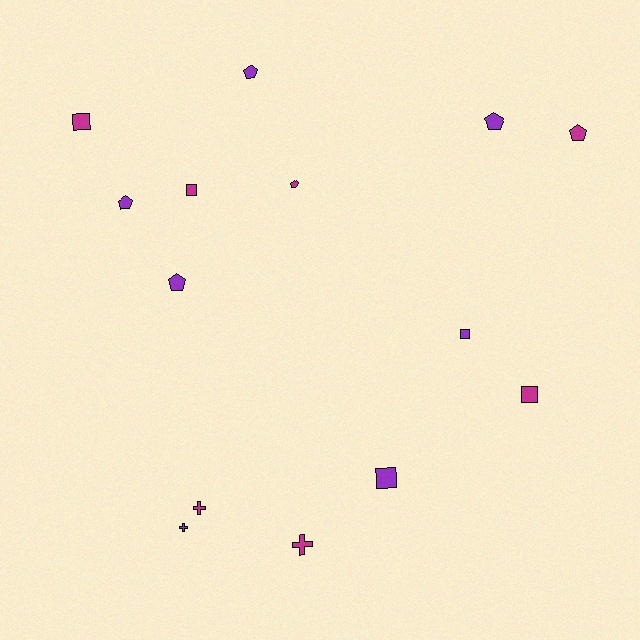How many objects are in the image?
There are 14 objects.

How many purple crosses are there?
There is 1 purple cross.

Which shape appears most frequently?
Pentagon, with 6 objects.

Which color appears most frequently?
Magenta, with 7 objects.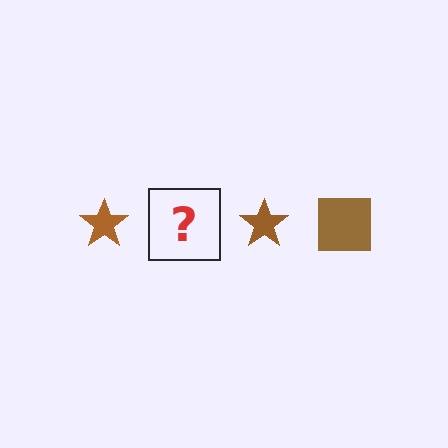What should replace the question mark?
The question mark should be replaced with a brown square.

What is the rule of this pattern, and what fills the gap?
The rule is that the pattern cycles through star, square shapes in brown. The gap should be filled with a brown square.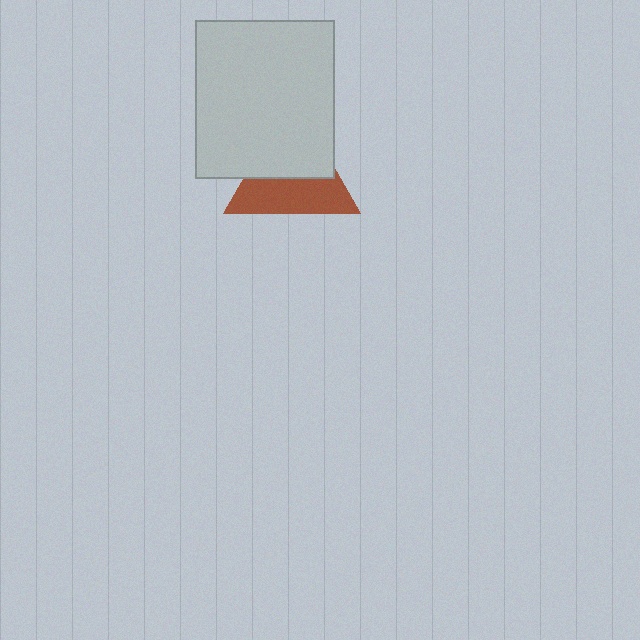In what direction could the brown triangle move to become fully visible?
The brown triangle could move down. That would shift it out from behind the light gray rectangle entirely.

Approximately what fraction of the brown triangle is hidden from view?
Roughly 51% of the brown triangle is hidden behind the light gray rectangle.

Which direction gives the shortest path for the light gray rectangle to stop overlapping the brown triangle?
Moving up gives the shortest separation.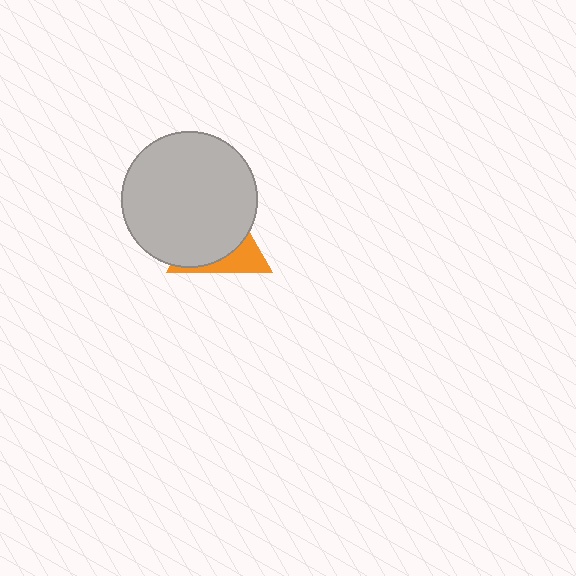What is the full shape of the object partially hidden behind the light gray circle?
The partially hidden object is an orange triangle.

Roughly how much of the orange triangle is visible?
A small part of it is visible (roughly 32%).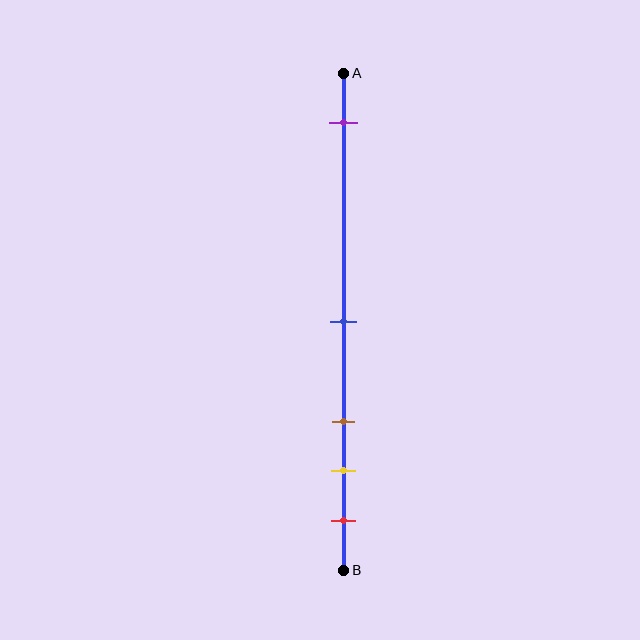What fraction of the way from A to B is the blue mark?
The blue mark is approximately 50% (0.5) of the way from A to B.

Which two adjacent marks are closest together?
The yellow and red marks are the closest adjacent pair.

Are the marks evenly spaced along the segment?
No, the marks are not evenly spaced.